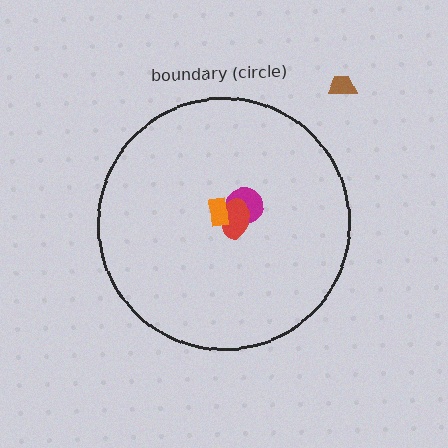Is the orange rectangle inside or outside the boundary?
Inside.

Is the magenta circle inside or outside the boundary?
Inside.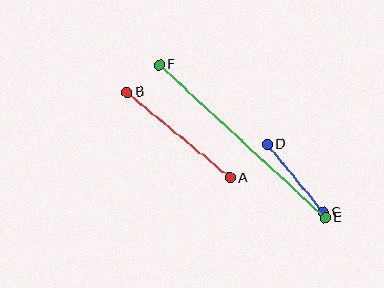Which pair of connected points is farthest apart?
Points E and F are farthest apart.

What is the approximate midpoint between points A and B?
The midpoint is at approximately (178, 135) pixels.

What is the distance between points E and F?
The distance is approximately 225 pixels.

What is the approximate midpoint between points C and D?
The midpoint is at approximately (295, 178) pixels.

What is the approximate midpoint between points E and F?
The midpoint is at approximately (242, 141) pixels.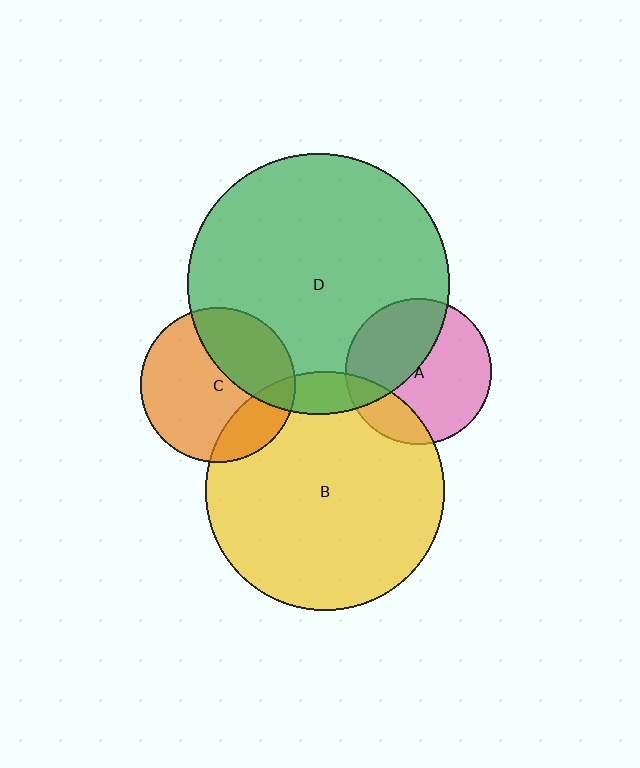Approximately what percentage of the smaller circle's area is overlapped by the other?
Approximately 20%.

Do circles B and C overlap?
Yes.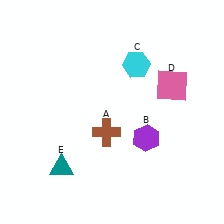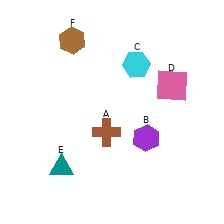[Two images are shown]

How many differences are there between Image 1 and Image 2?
There is 1 difference between the two images.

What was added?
A brown hexagon (F) was added in Image 2.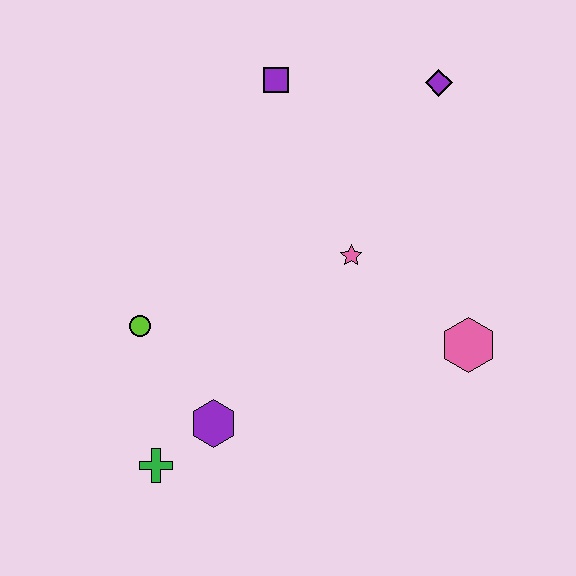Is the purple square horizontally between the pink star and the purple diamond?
No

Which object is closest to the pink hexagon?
The pink star is closest to the pink hexagon.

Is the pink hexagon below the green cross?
No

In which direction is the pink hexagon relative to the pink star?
The pink hexagon is to the right of the pink star.